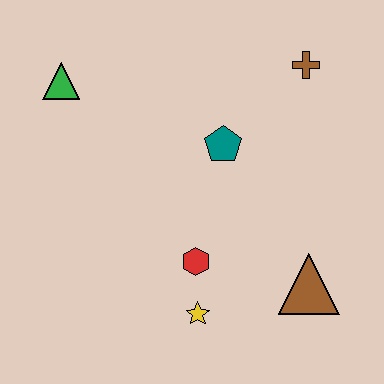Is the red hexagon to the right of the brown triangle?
No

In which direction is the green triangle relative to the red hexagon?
The green triangle is above the red hexagon.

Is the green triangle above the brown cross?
No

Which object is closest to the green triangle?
The teal pentagon is closest to the green triangle.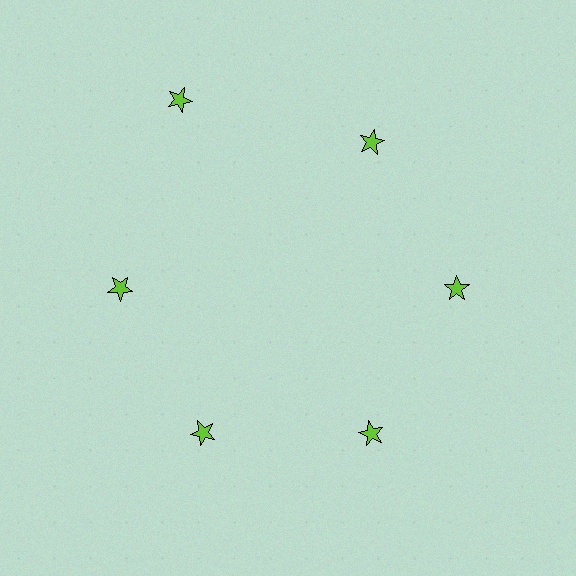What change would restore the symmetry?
The symmetry would be restored by moving it inward, back onto the ring so that all 6 stars sit at equal angles and equal distance from the center.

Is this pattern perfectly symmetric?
No. The 6 lime stars are arranged in a ring, but one element near the 11 o'clock position is pushed outward from the center, breaking the 6-fold rotational symmetry.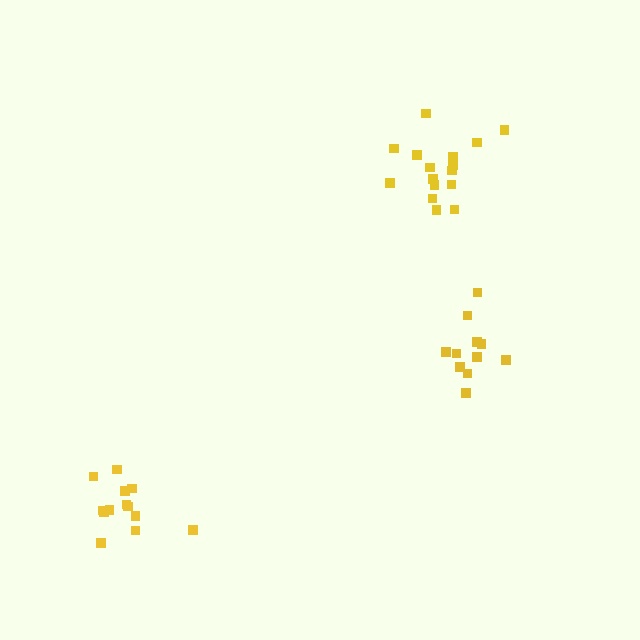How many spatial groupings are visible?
There are 3 spatial groupings.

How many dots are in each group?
Group 1: 11 dots, Group 2: 16 dots, Group 3: 13 dots (40 total).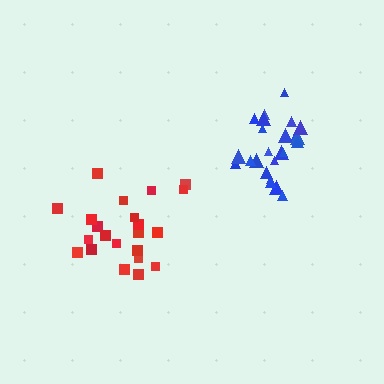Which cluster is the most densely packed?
Blue.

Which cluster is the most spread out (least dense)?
Red.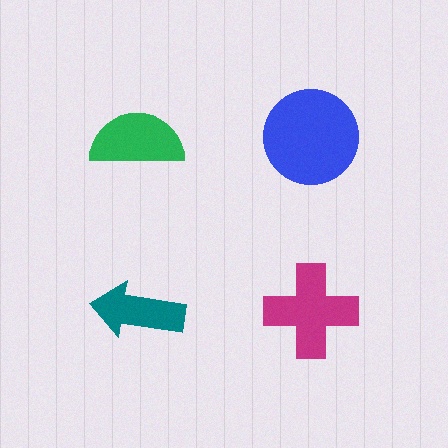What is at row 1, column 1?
A green semicircle.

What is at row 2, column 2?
A magenta cross.